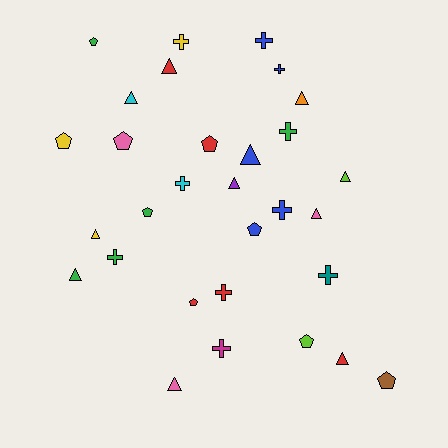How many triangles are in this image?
There are 11 triangles.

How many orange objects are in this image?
There is 1 orange object.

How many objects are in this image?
There are 30 objects.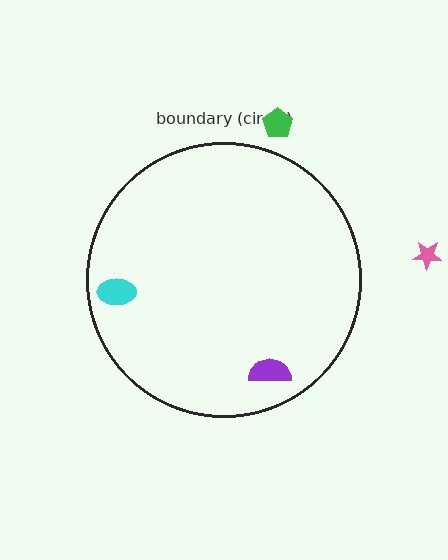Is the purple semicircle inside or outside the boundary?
Inside.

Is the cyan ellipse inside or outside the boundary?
Inside.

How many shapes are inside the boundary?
2 inside, 2 outside.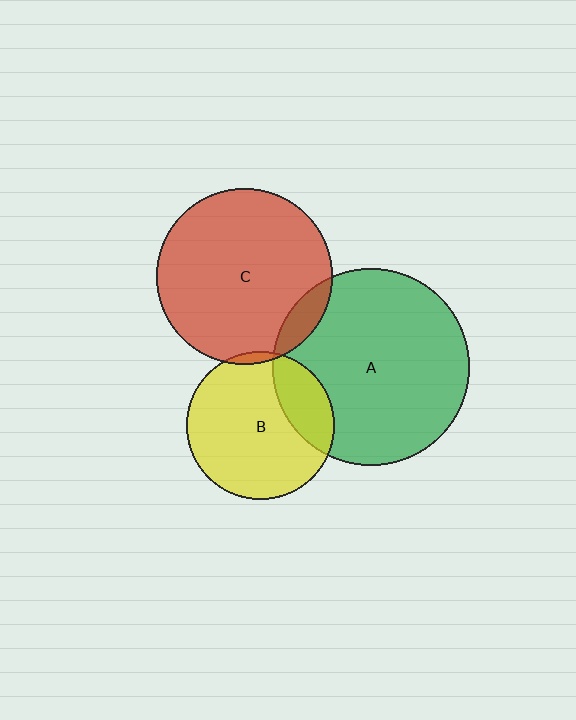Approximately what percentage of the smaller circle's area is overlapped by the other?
Approximately 5%.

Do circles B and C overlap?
Yes.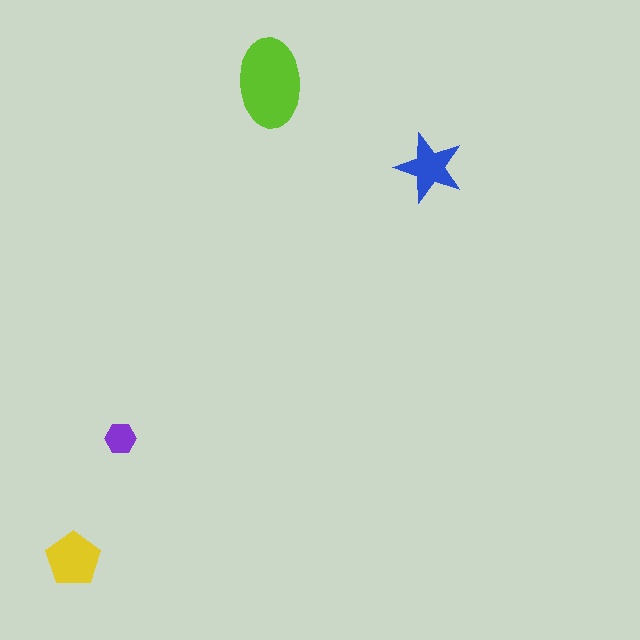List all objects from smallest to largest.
The purple hexagon, the blue star, the yellow pentagon, the lime ellipse.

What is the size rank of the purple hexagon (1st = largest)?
4th.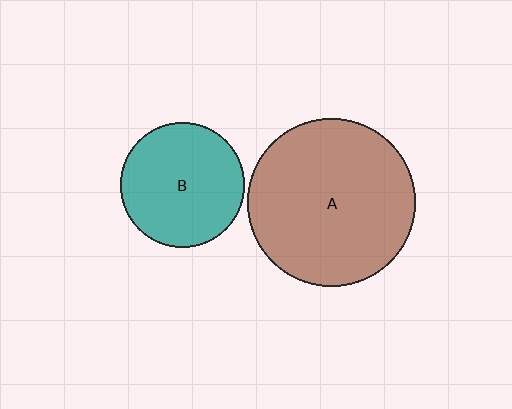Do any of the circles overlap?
No, none of the circles overlap.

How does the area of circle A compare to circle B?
Approximately 1.8 times.